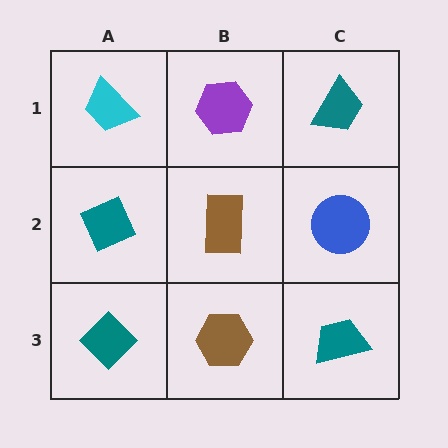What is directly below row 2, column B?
A brown hexagon.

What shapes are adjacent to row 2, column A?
A cyan trapezoid (row 1, column A), a teal diamond (row 3, column A), a brown rectangle (row 2, column B).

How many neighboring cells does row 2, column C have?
3.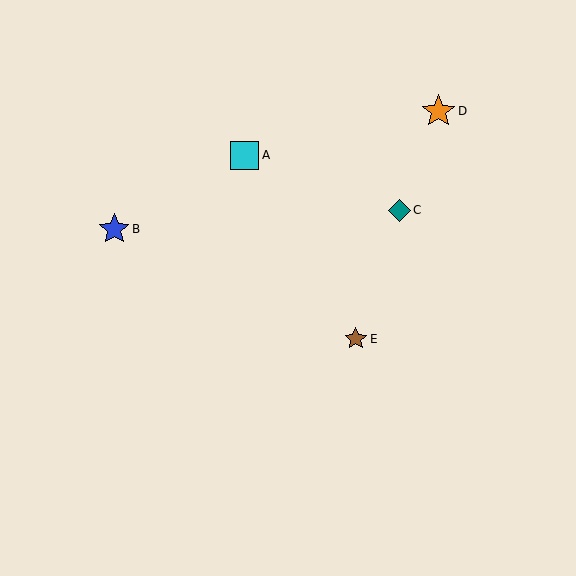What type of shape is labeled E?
Shape E is a brown star.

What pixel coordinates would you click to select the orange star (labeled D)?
Click at (439, 111) to select the orange star D.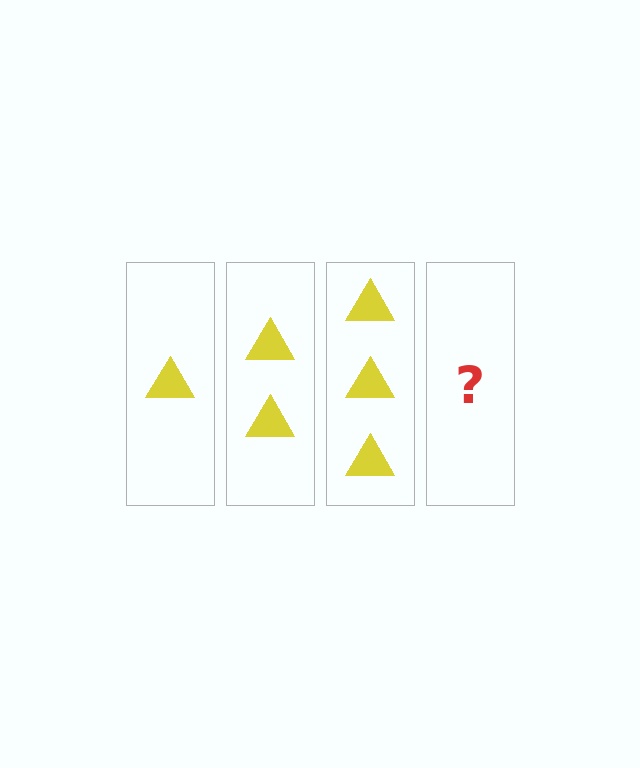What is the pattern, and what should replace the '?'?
The pattern is that each step adds one more triangle. The '?' should be 4 triangles.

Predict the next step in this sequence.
The next step is 4 triangles.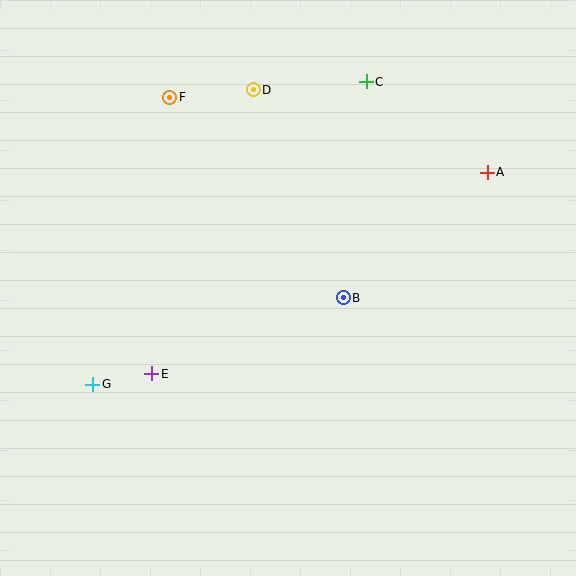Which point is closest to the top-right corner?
Point A is closest to the top-right corner.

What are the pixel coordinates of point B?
Point B is at (343, 298).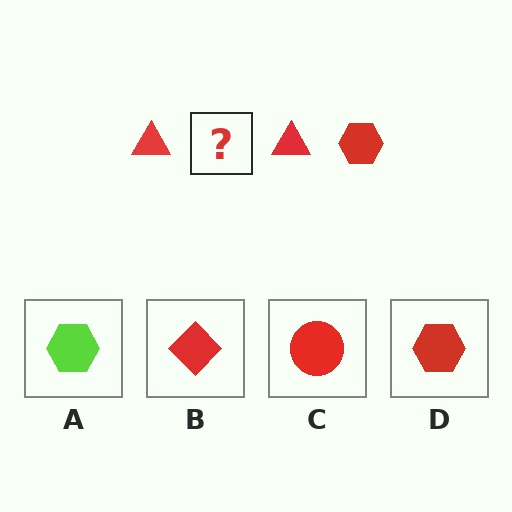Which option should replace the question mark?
Option D.